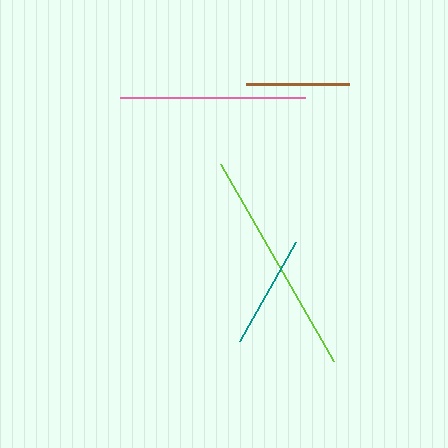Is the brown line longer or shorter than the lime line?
The lime line is longer than the brown line.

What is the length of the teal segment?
The teal segment is approximately 114 pixels long.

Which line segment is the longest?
The lime line is the longest at approximately 227 pixels.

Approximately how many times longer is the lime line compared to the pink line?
The lime line is approximately 1.2 times the length of the pink line.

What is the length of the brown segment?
The brown segment is approximately 103 pixels long.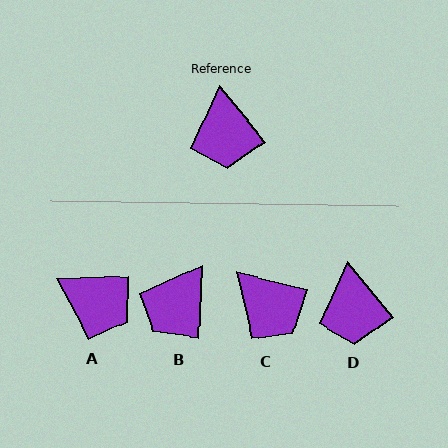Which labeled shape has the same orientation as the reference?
D.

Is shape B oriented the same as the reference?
No, it is off by about 42 degrees.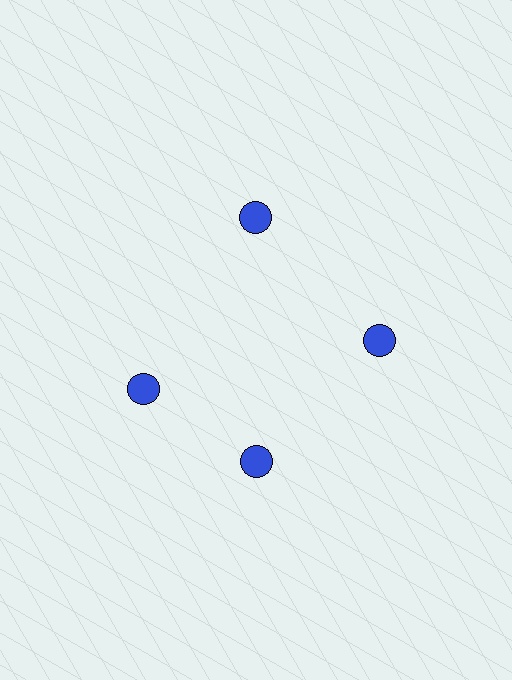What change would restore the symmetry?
The symmetry would be restored by rotating it back into even spacing with its neighbors so that all 4 circles sit at equal angles and equal distance from the center.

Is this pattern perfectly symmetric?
No. The 4 blue circles are arranged in a ring, but one element near the 9 o'clock position is rotated out of alignment along the ring, breaking the 4-fold rotational symmetry.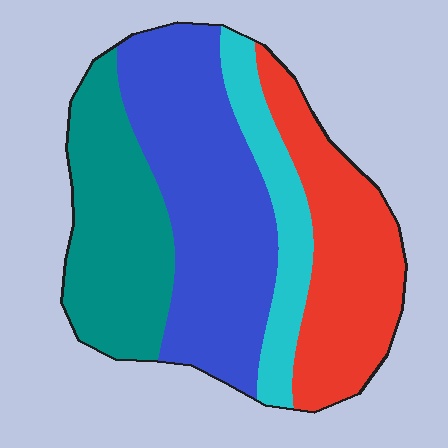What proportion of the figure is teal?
Teal takes up between a sixth and a third of the figure.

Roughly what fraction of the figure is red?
Red takes up about one quarter (1/4) of the figure.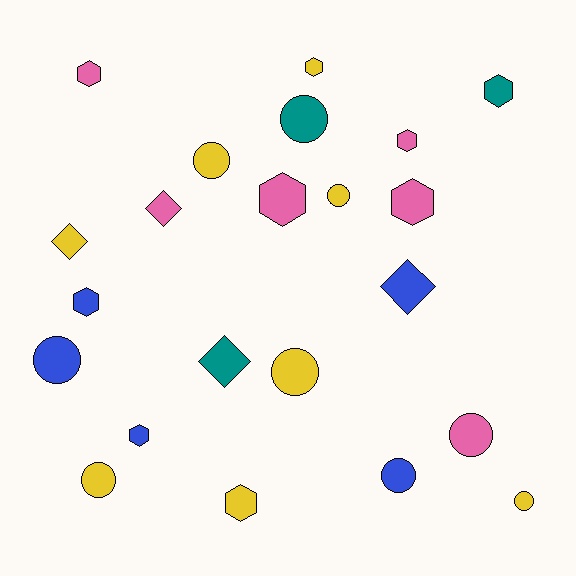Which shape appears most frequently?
Hexagon, with 9 objects.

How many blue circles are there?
There are 2 blue circles.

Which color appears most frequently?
Yellow, with 8 objects.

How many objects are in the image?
There are 22 objects.